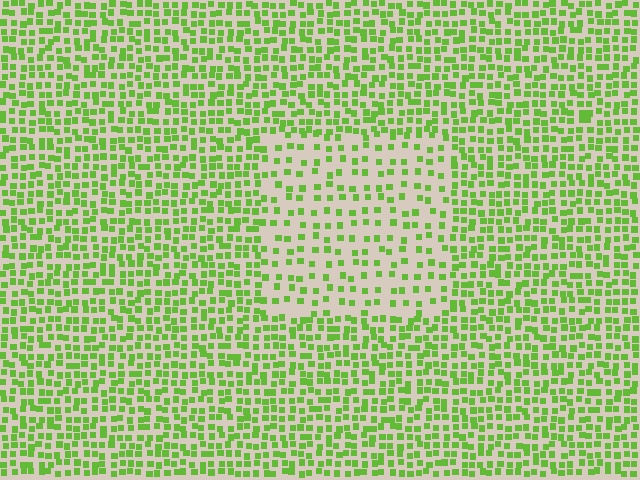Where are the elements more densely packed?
The elements are more densely packed outside the rectangle boundary.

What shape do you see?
I see a rectangle.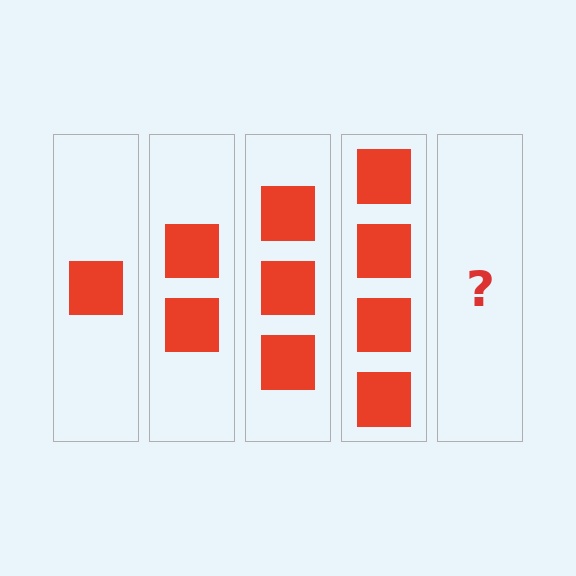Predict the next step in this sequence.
The next step is 5 squares.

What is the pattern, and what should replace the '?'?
The pattern is that each step adds one more square. The '?' should be 5 squares.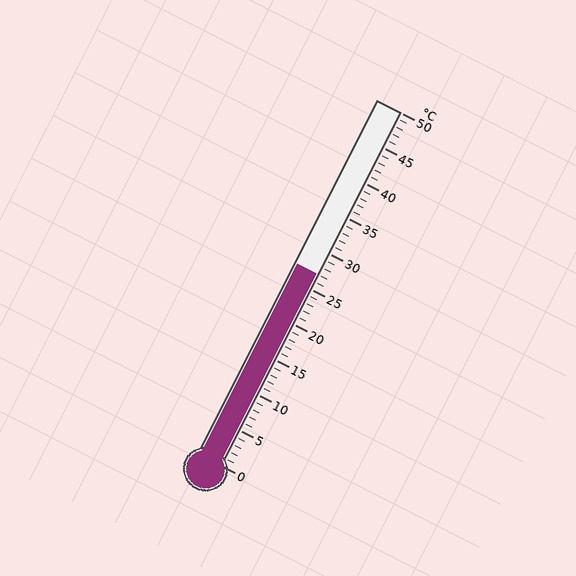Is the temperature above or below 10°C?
The temperature is above 10°C.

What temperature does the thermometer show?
The thermometer shows approximately 27°C.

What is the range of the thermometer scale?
The thermometer scale ranges from 0°C to 50°C.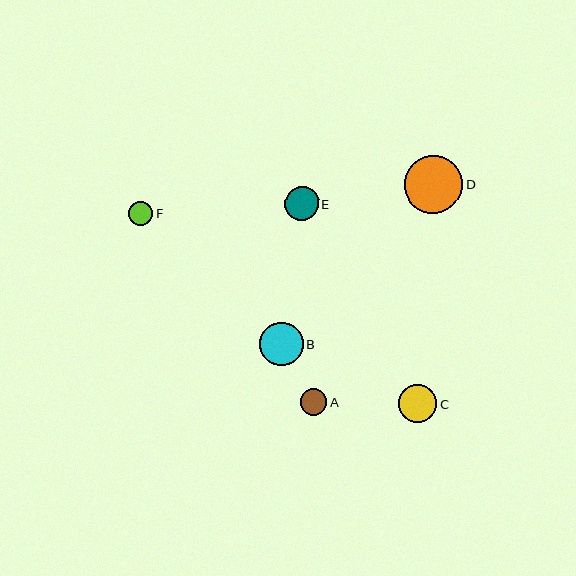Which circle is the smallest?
Circle F is the smallest with a size of approximately 24 pixels.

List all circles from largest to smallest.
From largest to smallest: D, B, C, E, A, F.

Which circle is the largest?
Circle D is the largest with a size of approximately 58 pixels.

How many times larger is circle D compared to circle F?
Circle D is approximately 2.4 times the size of circle F.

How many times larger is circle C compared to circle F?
Circle C is approximately 1.6 times the size of circle F.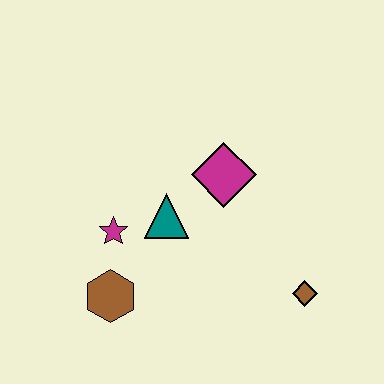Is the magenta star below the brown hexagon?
No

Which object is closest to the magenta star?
The teal triangle is closest to the magenta star.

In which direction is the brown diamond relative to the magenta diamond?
The brown diamond is below the magenta diamond.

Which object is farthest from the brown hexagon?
The brown diamond is farthest from the brown hexagon.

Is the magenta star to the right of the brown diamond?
No